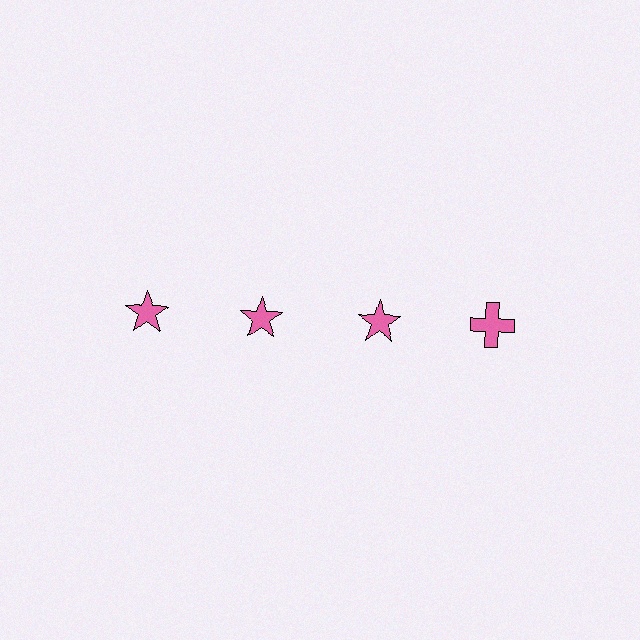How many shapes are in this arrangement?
There are 4 shapes arranged in a grid pattern.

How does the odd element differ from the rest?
It has a different shape: cross instead of star.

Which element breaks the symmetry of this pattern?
The pink cross in the top row, second from right column breaks the symmetry. All other shapes are pink stars.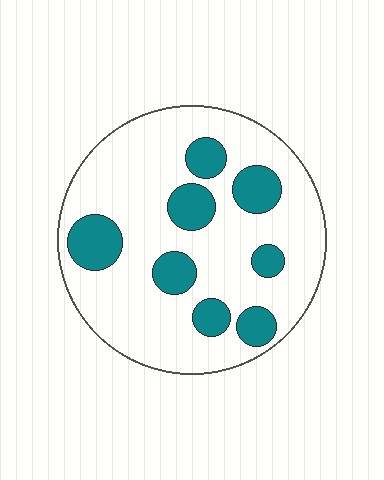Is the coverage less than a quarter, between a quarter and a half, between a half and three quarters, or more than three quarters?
Less than a quarter.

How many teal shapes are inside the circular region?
8.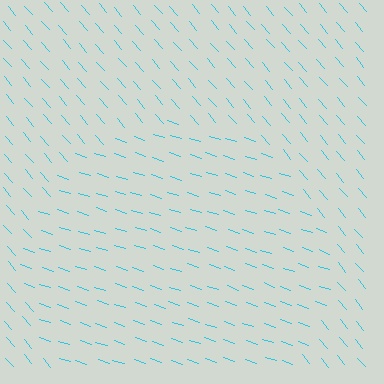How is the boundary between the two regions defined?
The boundary is defined purely by a change in line orientation (approximately 31 degrees difference). All lines are the same color and thickness.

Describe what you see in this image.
The image is filled with small cyan line segments. A circle region in the image has lines oriented differently from the surrounding lines, creating a visible texture boundary.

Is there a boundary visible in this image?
Yes, there is a texture boundary formed by a change in line orientation.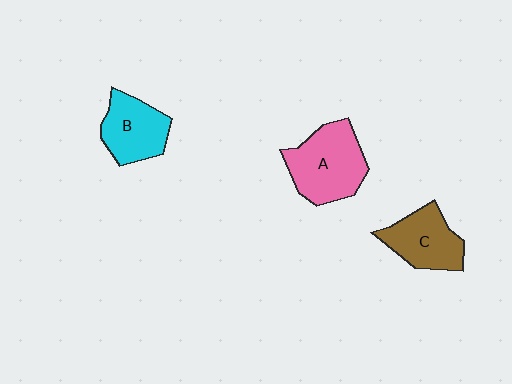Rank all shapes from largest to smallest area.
From largest to smallest: A (pink), C (brown), B (cyan).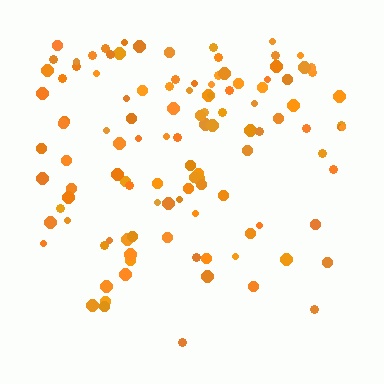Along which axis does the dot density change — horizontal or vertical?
Vertical.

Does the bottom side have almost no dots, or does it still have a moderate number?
Still a moderate number, just noticeably fewer than the top.